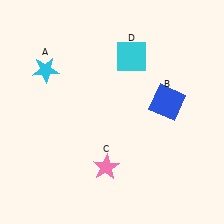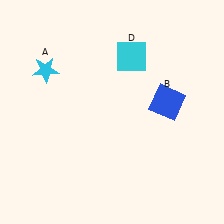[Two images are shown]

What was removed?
The pink star (C) was removed in Image 2.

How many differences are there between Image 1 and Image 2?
There is 1 difference between the two images.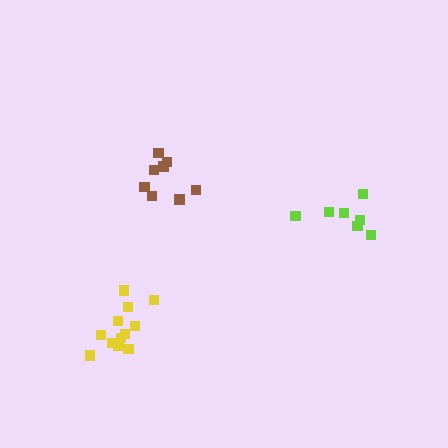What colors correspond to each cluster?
The clusters are colored: lime, brown, yellow.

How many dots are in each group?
Group 1: 7 dots, Group 2: 8 dots, Group 3: 12 dots (27 total).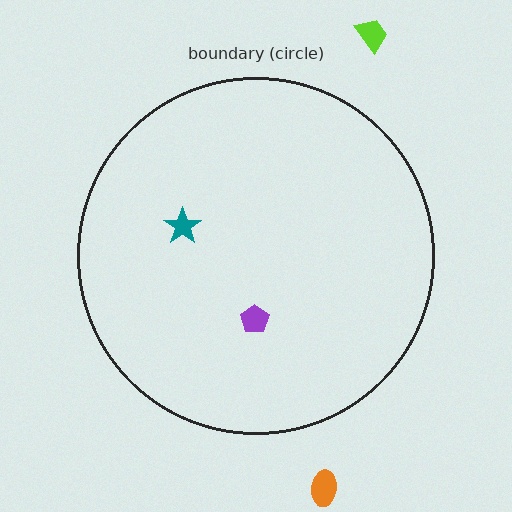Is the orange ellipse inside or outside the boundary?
Outside.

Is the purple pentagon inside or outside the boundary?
Inside.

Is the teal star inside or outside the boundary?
Inside.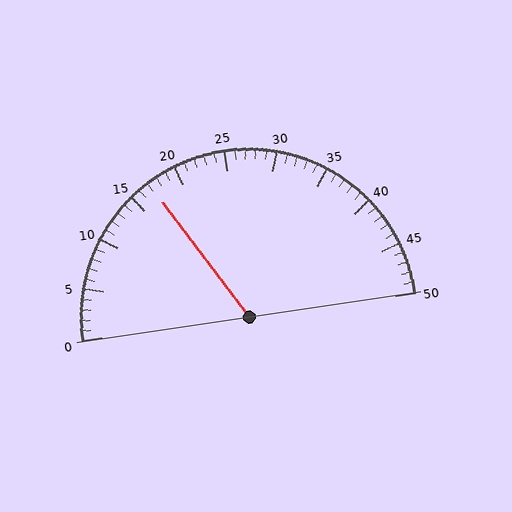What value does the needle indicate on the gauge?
The needle indicates approximately 17.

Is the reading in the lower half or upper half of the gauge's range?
The reading is in the lower half of the range (0 to 50).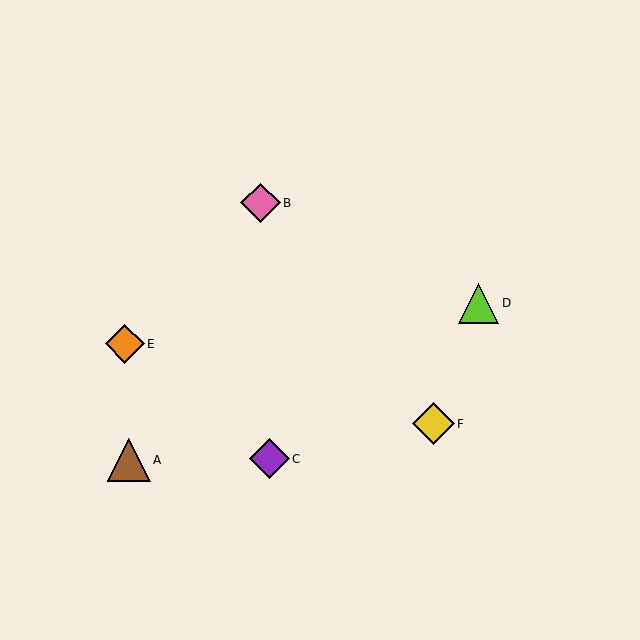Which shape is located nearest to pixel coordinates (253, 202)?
The pink diamond (labeled B) at (260, 203) is nearest to that location.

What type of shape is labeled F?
Shape F is a yellow diamond.